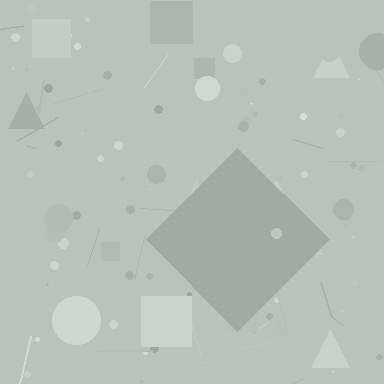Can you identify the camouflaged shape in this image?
The camouflaged shape is a diamond.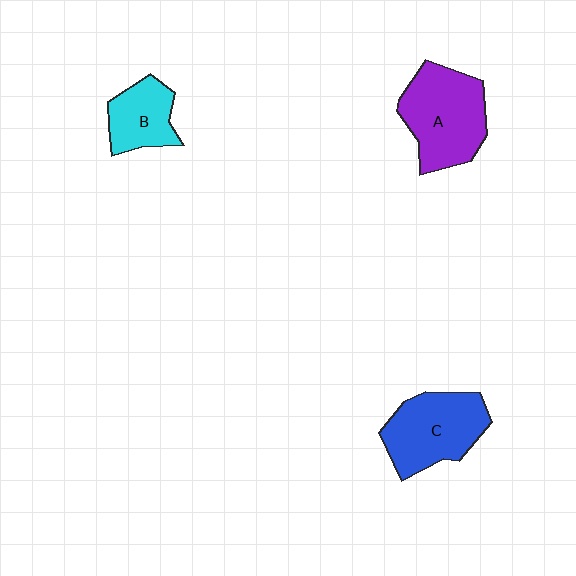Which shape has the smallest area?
Shape B (cyan).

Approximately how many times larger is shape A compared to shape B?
Approximately 1.7 times.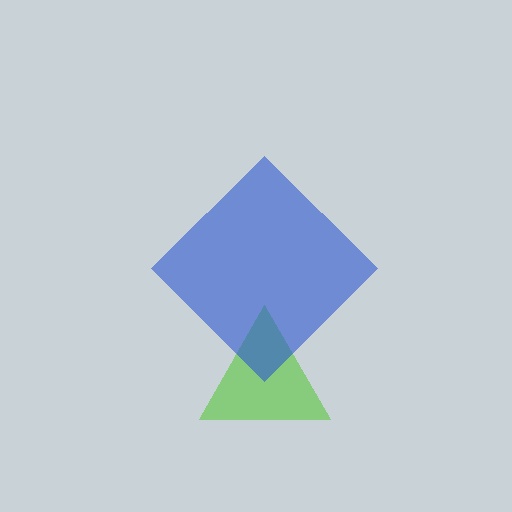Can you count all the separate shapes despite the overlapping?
Yes, there are 2 separate shapes.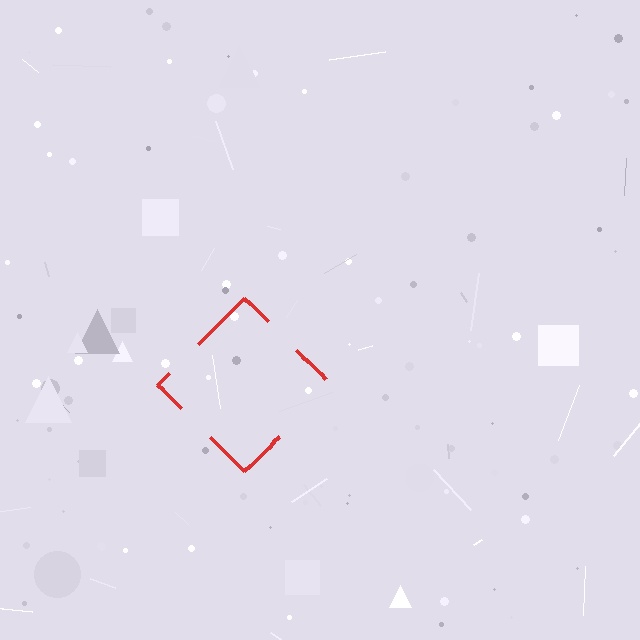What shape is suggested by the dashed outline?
The dashed outline suggests a diamond.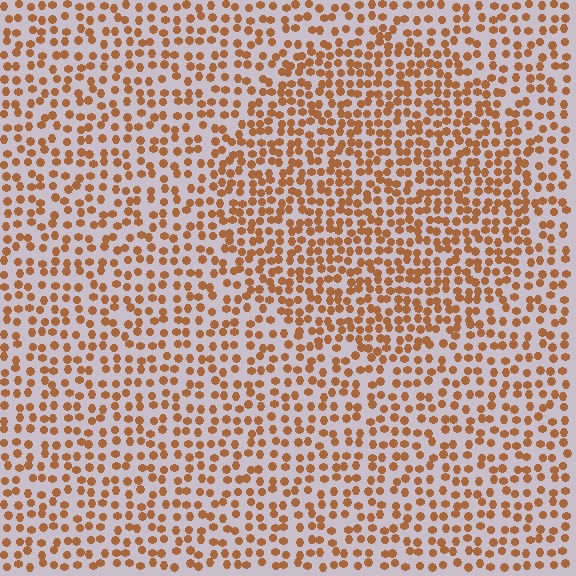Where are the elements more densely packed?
The elements are more densely packed inside the circle boundary.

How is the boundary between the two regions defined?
The boundary is defined by a change in element density (approximately 1.5x ratio). All elements are the same color, size, and shape.